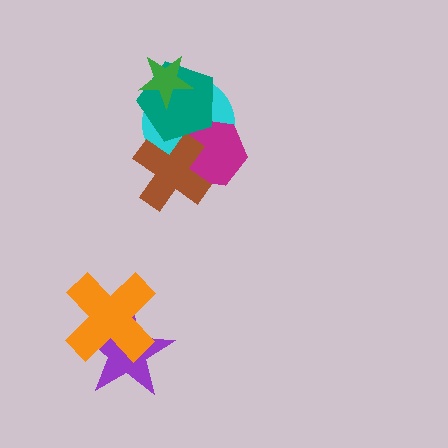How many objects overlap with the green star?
2 objects overlap with the green star.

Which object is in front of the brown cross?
The teal pentagon is in front of the brown cross.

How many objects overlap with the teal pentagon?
4 objects overlap with the teal pentagon.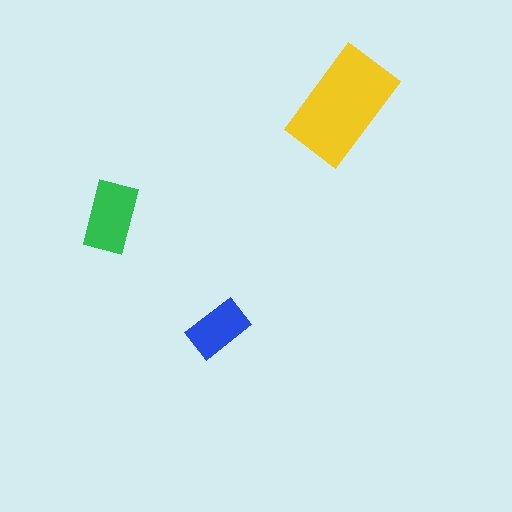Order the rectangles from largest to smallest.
the yellow one, the green one, the blue one.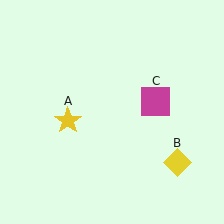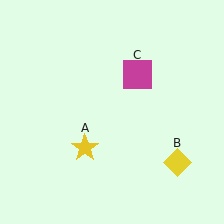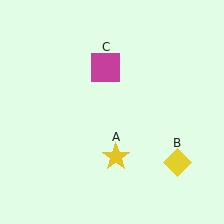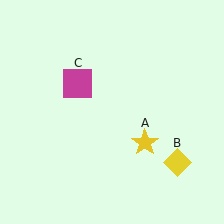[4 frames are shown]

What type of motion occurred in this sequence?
The yellow star (object A), magenta square (object C) rotated counterclockwise around the center of the scene.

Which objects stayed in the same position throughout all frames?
Yellow diamond (object B) remained stationary.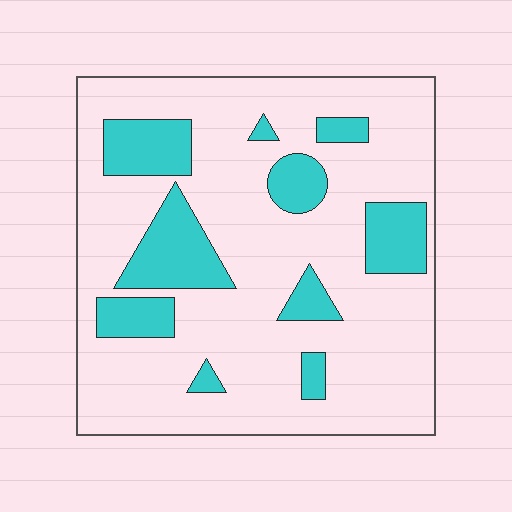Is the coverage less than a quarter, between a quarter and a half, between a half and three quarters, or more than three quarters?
Less than a quarter.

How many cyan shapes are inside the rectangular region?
10.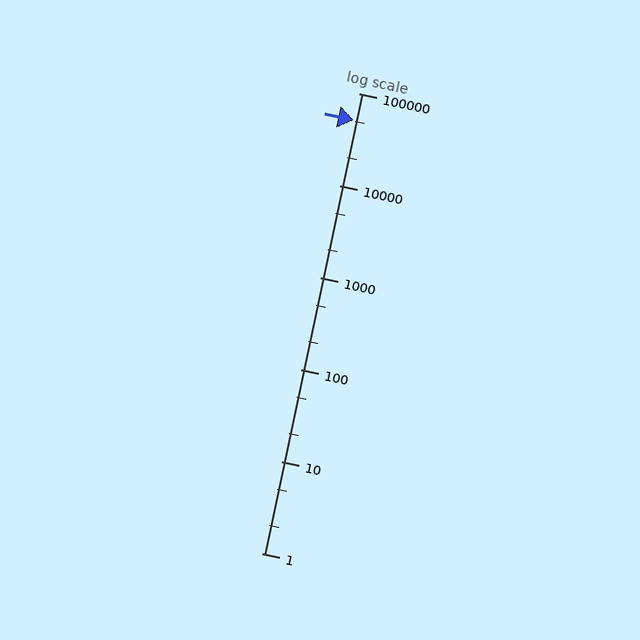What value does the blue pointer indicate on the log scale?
The pointer indicates approximately 51000.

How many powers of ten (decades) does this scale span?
The scale spans 5 decades, from 1 to 100000.